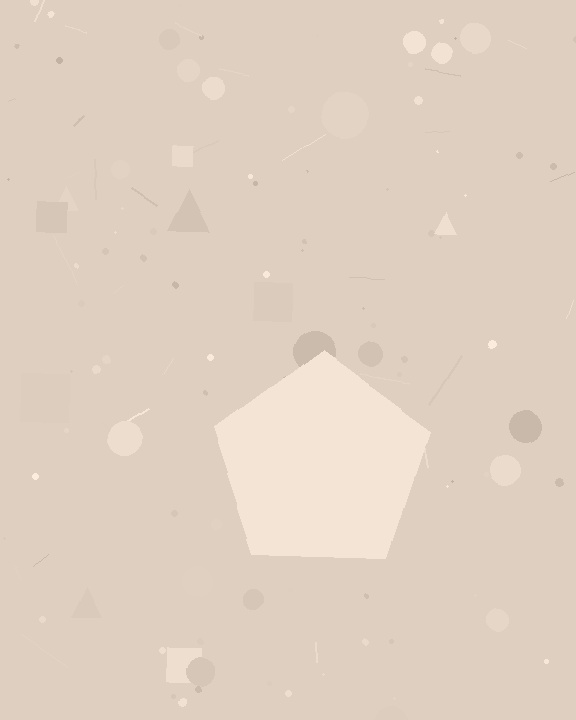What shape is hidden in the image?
A pentagon is hidden in the image.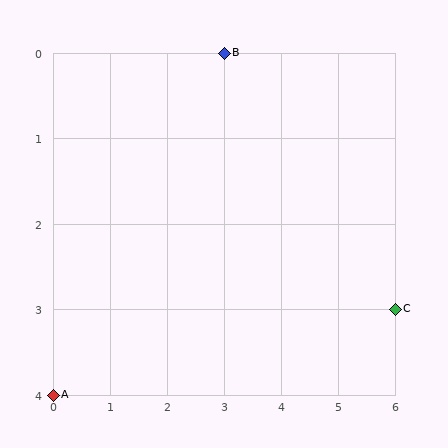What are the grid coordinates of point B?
Point B is at grid coordinates (3, 0).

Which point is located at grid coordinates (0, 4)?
Point A is at (0, 4).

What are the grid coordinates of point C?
Point C is at grid coordinates (6, 3).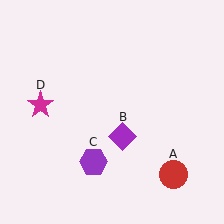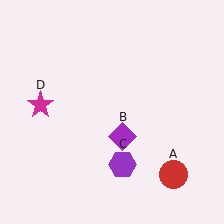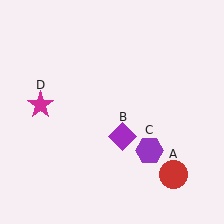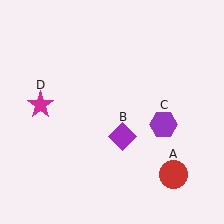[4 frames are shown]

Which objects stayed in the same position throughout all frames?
Red circle (object A) and purple diamond (object B) and magenta star (object D) remained stationary.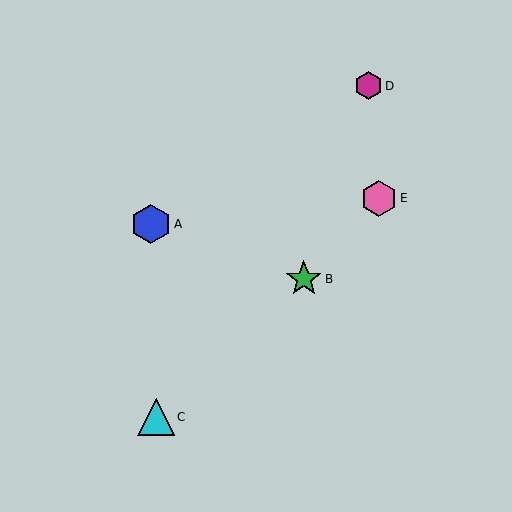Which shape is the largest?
The blue hexagon (labeled A) is the largest.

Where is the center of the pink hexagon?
The center of the pink hexagon is at (379, 198).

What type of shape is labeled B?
Shape B is a green star.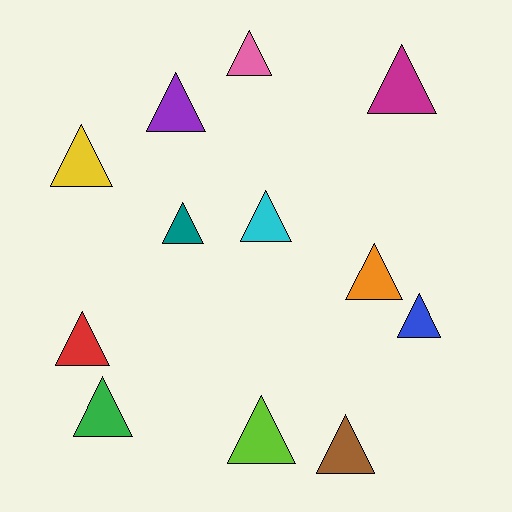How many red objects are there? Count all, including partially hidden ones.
There is 1 red object.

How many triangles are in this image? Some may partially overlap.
There are 12 triangles.